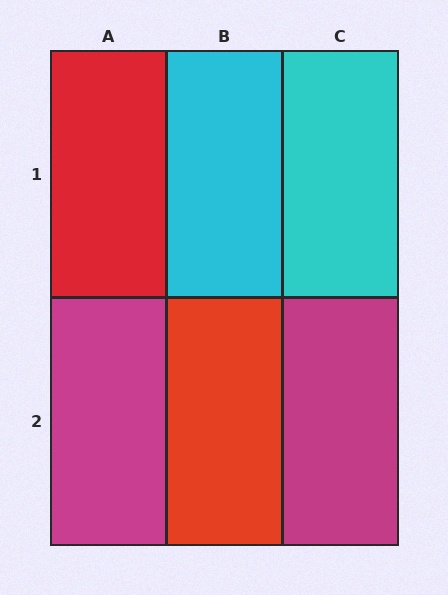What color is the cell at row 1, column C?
Cyan.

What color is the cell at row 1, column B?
Cyan.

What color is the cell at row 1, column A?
Red.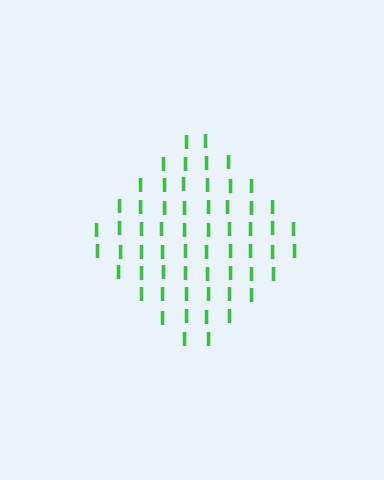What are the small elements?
The small elements are letter I's.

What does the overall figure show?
The overall figure shows a diamond.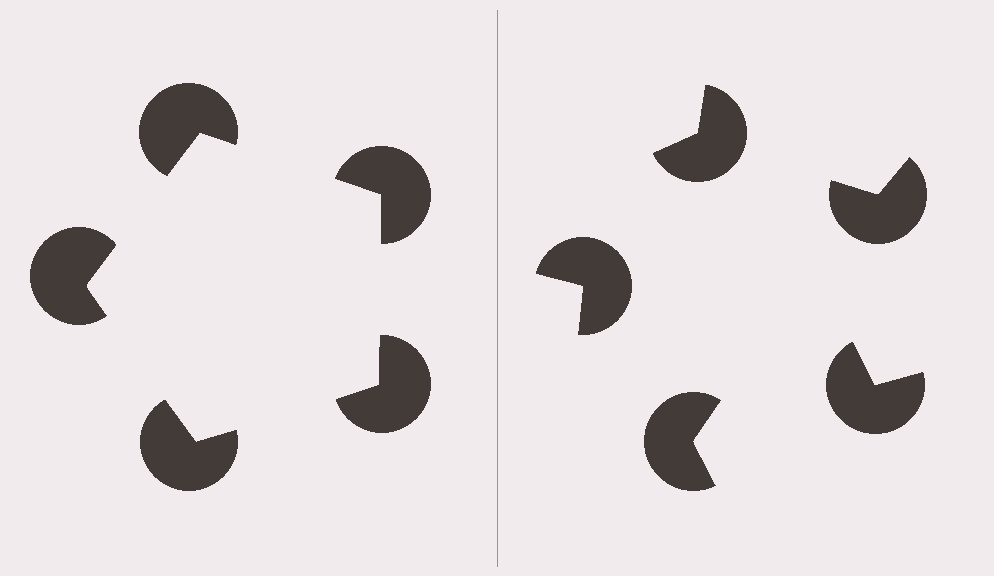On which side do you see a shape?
An illusory pentagon appears on the left side. On the right side the wedge cuts are rotated, so no coherent shape forms.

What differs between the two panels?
The pac-man discs are positioned identically on both sides; only the wedge orientations differ. On the left they align to a pentagon; on the right they are misaligned.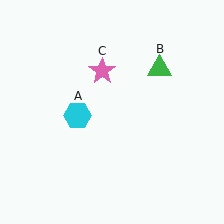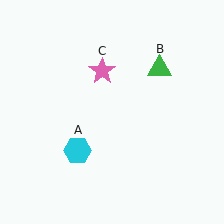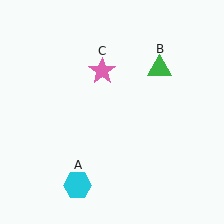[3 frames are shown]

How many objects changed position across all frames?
1 object changed position: cyan hexagon (object A).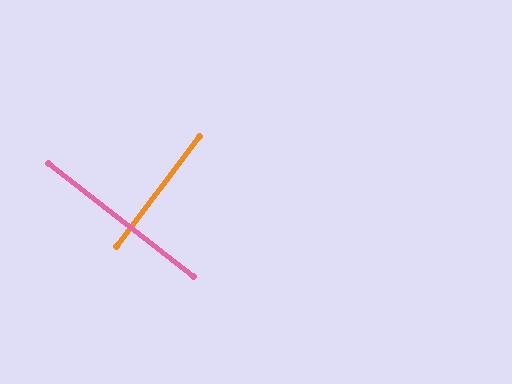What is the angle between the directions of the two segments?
Approximately 89 degrees.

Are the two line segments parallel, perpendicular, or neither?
Perpendicular — they meet at approximately 89°.